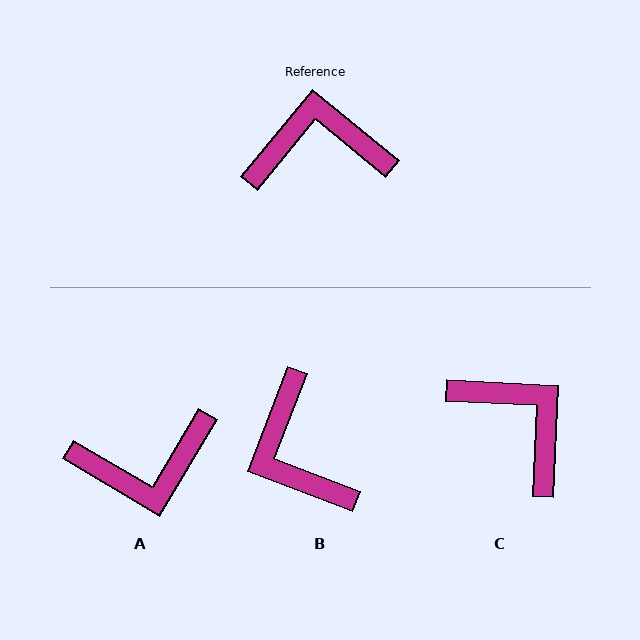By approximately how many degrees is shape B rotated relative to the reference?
Approximately 108 degrees counter-clockwise.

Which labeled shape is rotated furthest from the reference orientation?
A, about 171 degrees away.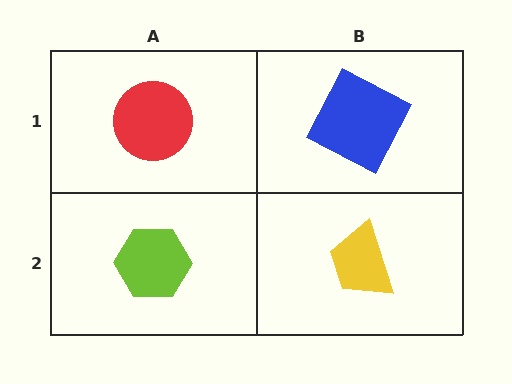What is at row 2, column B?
A yellow trapezoid.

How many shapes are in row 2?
2 shapes.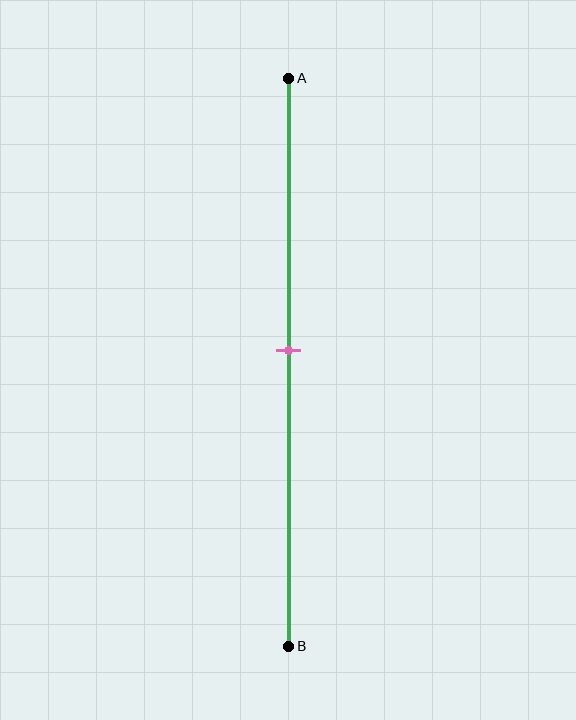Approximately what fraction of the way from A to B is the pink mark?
The pink mark is approximately 50% of the way from A to B.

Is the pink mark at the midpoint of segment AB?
Yes, the mark is approximately at the midpoint.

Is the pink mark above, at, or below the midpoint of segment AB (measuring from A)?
The pink mark is approximately at the midpoint of segment AB.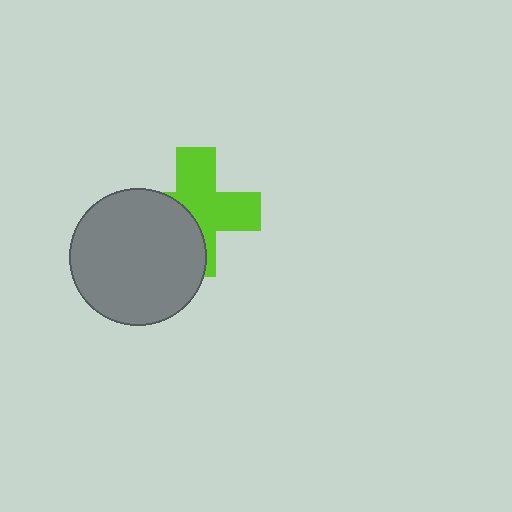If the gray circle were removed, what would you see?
You would see the complete lime cross.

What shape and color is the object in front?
The object in front is a gray circle.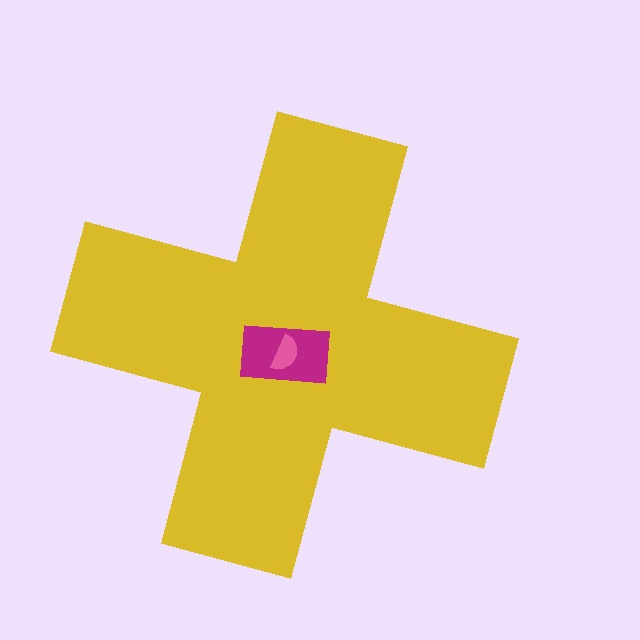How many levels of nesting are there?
3.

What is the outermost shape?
The yellow cross.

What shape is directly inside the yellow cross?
The magenta rectangle.